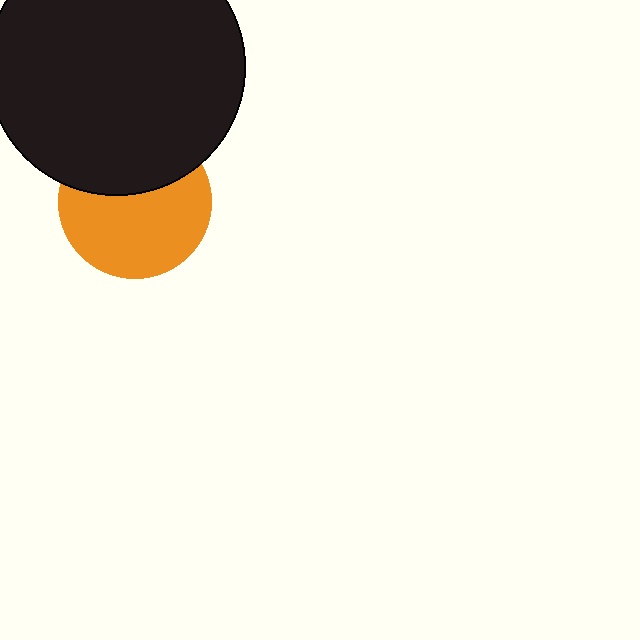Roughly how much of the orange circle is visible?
About half of it is visible (roughly 62%).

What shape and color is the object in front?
The object in front is a black circle.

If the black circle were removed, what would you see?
You would see the complete orange circle.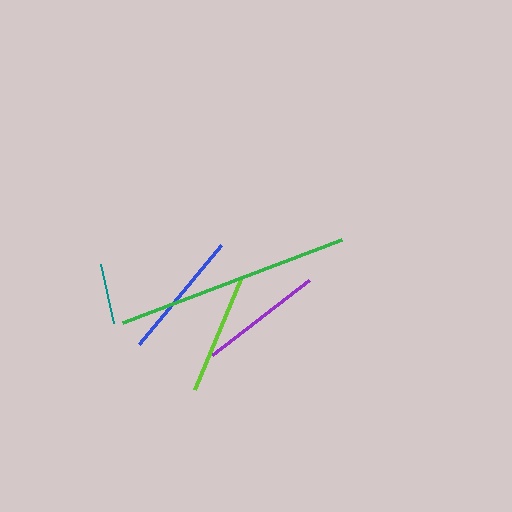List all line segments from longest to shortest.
From longest to shortest: green, blue, purple, lime, teal.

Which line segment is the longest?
The green line is the longest at approximately 234 pixels.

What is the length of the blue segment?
The blue segment is approximately 128 pixels long.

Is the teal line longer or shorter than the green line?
The green line is longer than the teal line.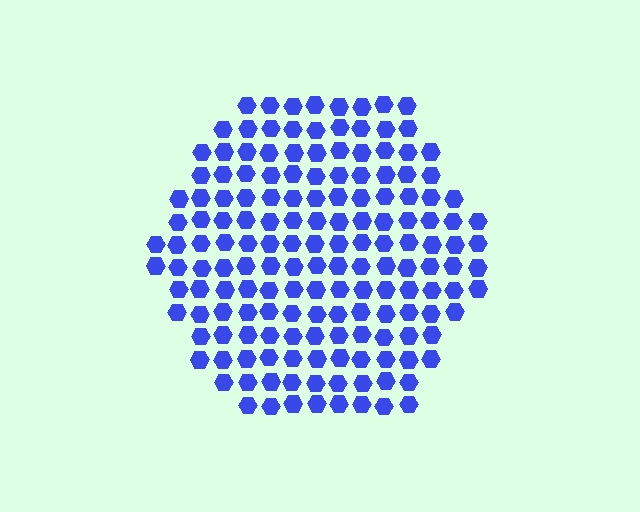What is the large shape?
The large shape is a hexagon.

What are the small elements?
The small elements are hexagons.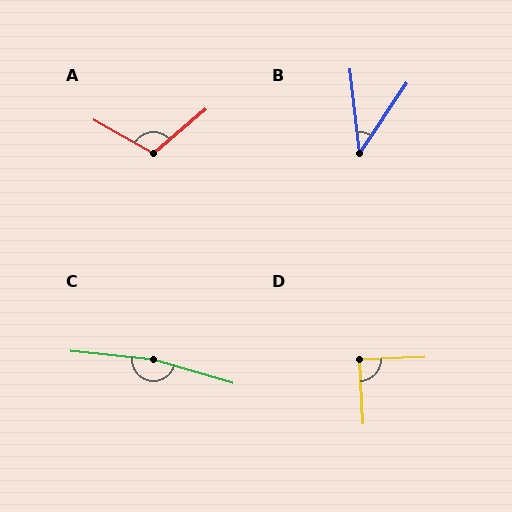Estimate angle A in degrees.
Approximately 111 degrees.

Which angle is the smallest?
B, at approximately 40 degrees.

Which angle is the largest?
C, at approximately 170 degrees.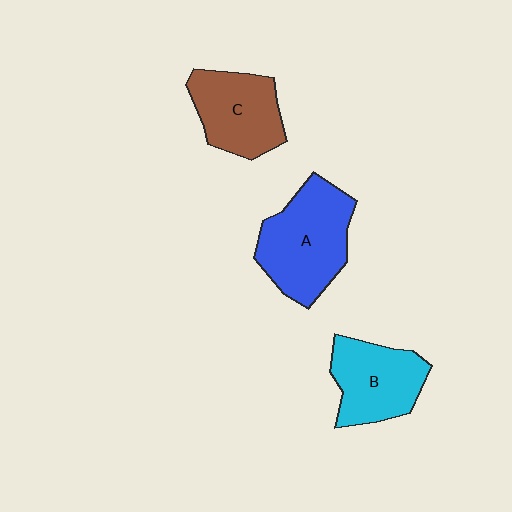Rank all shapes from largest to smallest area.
From largest to smallest: A (blue), B (cyan), C (brown).